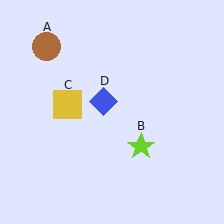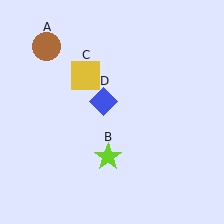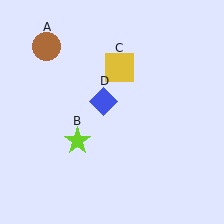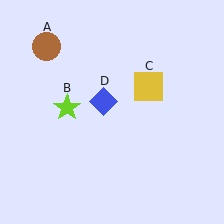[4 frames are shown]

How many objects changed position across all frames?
2 objects changed position: lime star (object B), yellow square (object C).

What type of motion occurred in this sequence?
The lime star (object B), yellow square (object C) rotated clockwise around the center of the scene.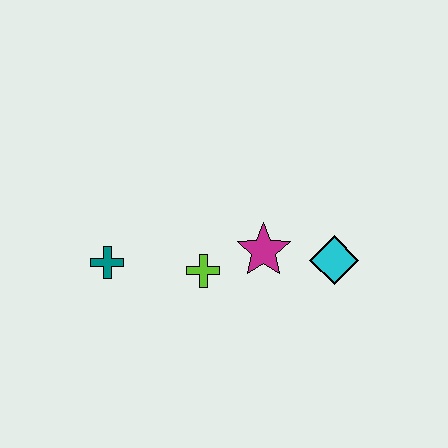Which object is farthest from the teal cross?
The cyan diamond is farthest from the teal cross.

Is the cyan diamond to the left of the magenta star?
No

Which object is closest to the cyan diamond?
The magenta star is closest to the cyan diamond.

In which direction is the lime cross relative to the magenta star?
The lime cross is to the left of the magenta star.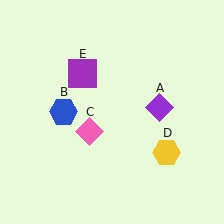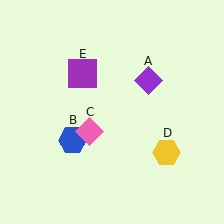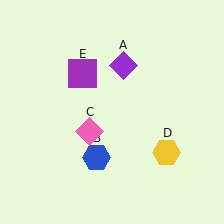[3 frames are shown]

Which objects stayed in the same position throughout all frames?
Pink diamond (object C) and yellow hexagon (object D) and purple square (object E) remained stationary.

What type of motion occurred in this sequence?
The purple diamond (object A), blue hexagon (object B) rotated counterclockwise around the center of the scene.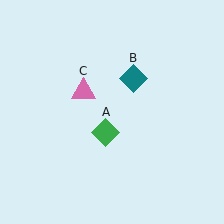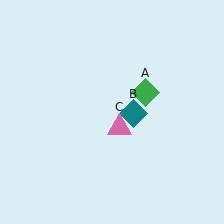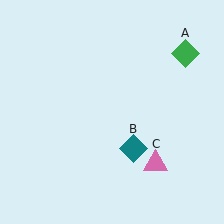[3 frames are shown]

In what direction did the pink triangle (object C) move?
The pink triangle (object C) moved down and to the right.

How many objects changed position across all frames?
3 objects changed position: green diamond (object A), teal diamond (object B), pink triangle (object C).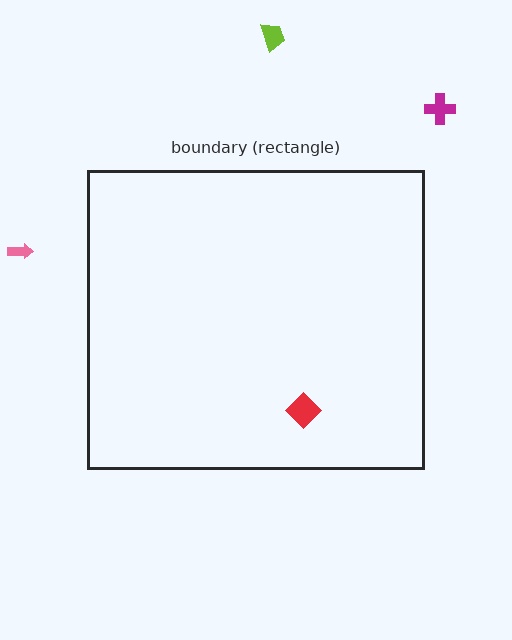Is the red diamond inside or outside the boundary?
Inside.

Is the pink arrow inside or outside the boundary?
Outside.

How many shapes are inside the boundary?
1 inside, 3 outside.